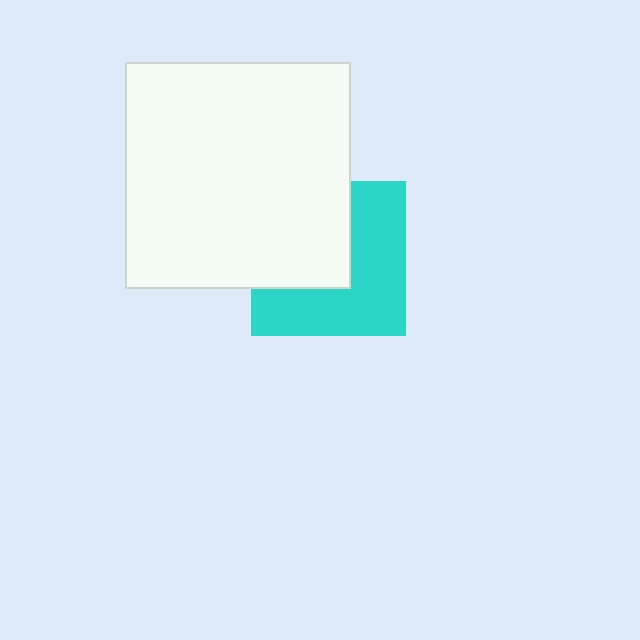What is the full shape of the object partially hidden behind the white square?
The partially hidden object is a cyan square.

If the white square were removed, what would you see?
You would see the complete cyan square.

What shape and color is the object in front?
The object in front is a white square.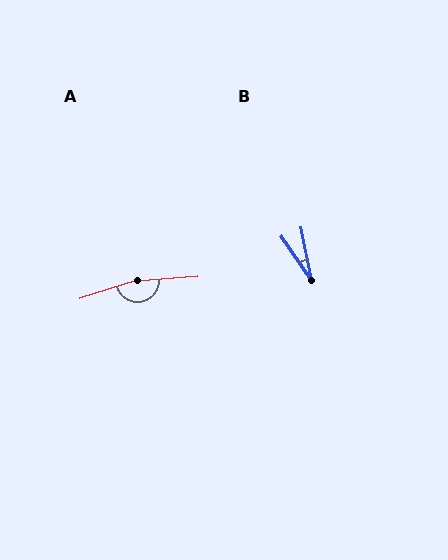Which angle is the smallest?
B, at approximately 23 degrees.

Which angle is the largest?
A, at approximately 166 degrees.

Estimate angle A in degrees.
Approximately 166 degrees.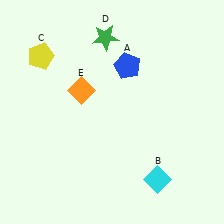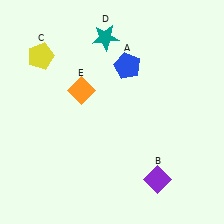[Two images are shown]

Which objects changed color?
B changed from cyan to purple. D changed from green to teal.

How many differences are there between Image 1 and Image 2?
There are 2 differences between the two images.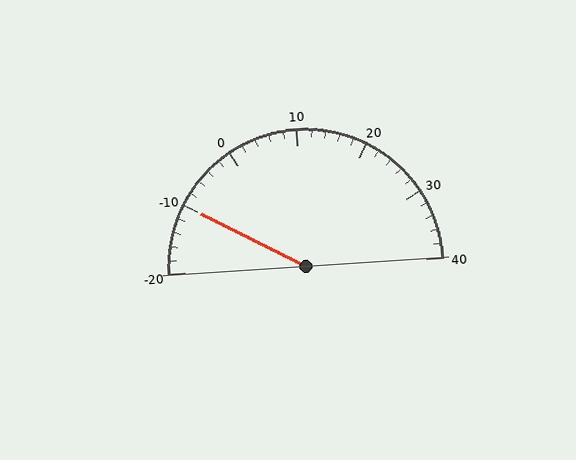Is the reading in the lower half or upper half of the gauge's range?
The reading is in the lower half of the range (-20 to 40).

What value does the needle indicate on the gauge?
The needle indicates approximately -10.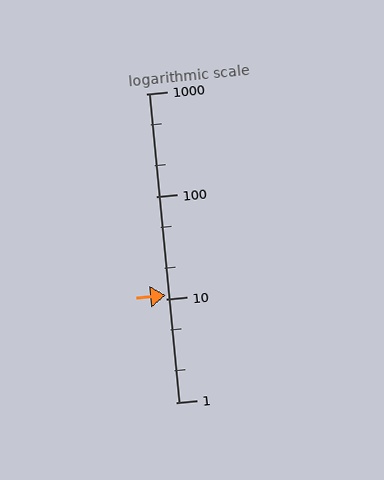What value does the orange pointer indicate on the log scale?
The pointer indicates approximately 11.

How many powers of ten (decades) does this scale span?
The scale spans 3 decades, from 1 to 1000.